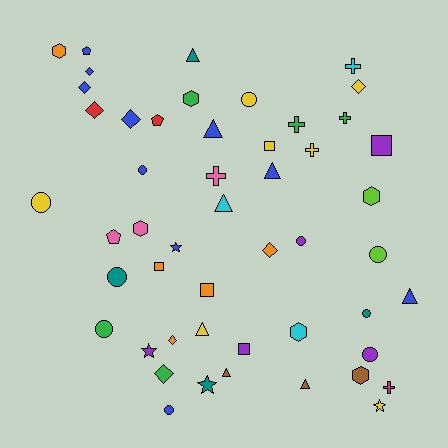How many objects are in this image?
There are 50 objects.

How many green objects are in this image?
There are 5 green objects.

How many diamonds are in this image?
There are 8 diamonds.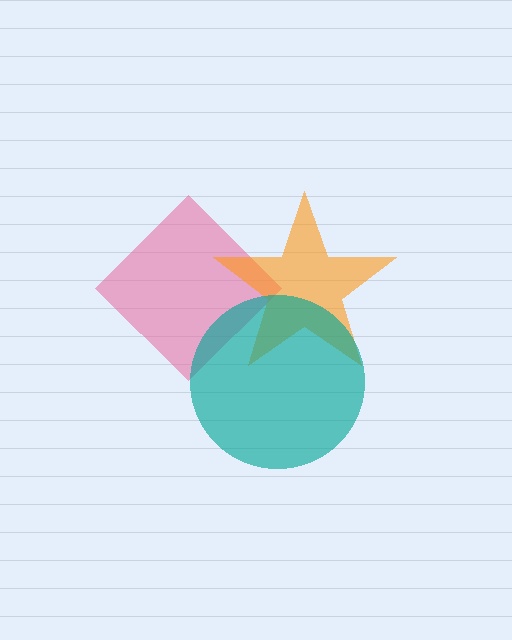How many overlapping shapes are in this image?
There are 3 overlapping shapes in the image.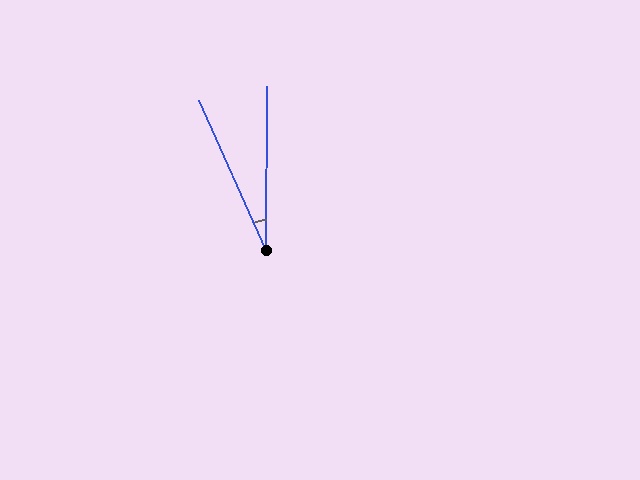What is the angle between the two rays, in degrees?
Approximately 24 degrees.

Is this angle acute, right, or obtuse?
It is acute.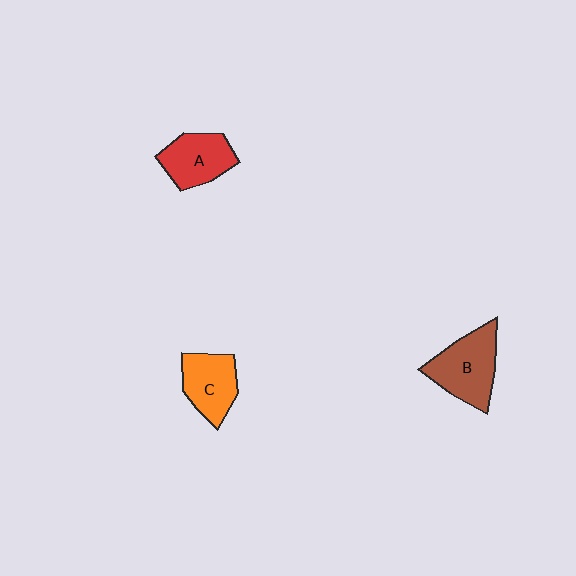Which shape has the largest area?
Shape B (brown).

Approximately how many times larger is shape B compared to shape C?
Approximately 1.3 times.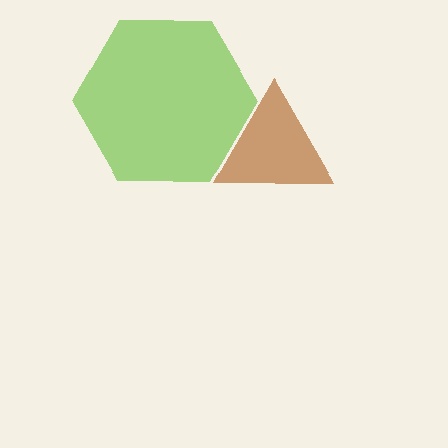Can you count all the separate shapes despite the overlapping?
Yes, there are 2 separate shapes.